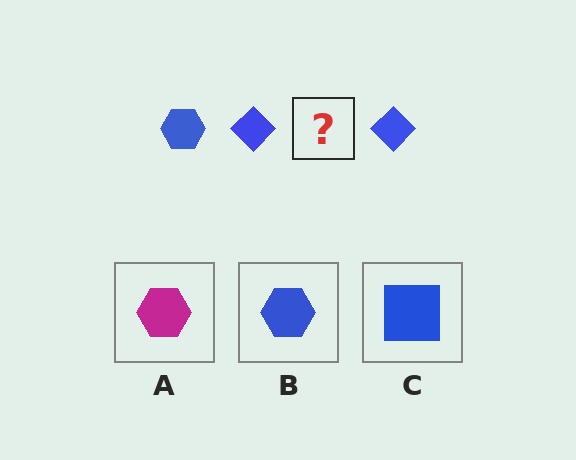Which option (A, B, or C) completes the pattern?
B.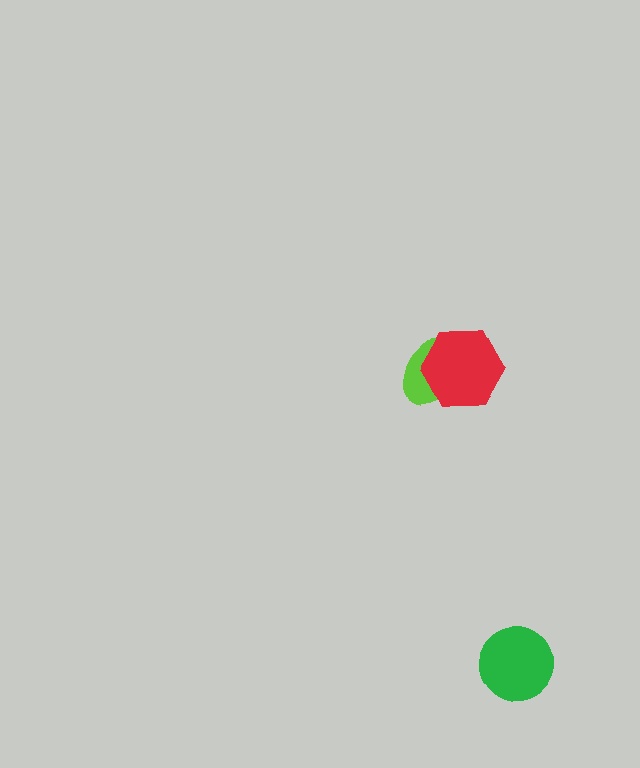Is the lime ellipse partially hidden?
Yes, it is partially covered by another shape.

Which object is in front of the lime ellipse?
The red hexagon is in front of the lime ellipse.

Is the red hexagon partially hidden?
No, no other shape covers it.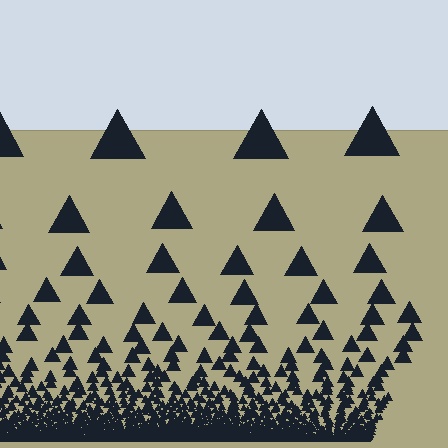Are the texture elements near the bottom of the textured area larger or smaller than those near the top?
Smaller. The gradient is inverted — elements near the bottom are smaller and denser.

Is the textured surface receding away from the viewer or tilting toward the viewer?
The surface appears to tilt toward the viewer. Texture elements get larger and sparser toward the top.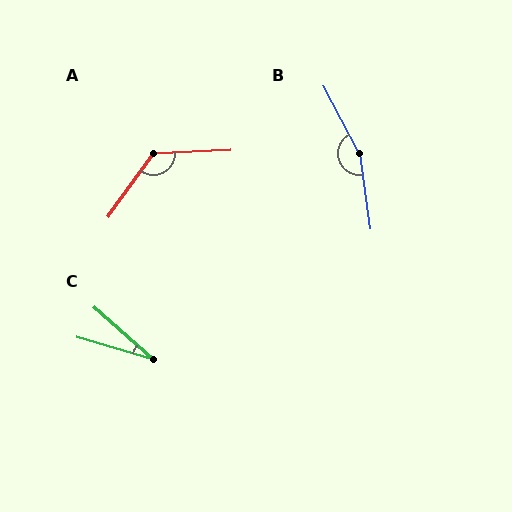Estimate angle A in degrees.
Approximately 128 degrees.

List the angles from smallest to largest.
C (25°), A (128°), B (161°).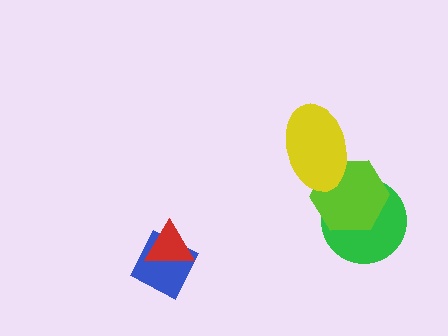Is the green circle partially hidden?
Yes, it is partially covered by another shape.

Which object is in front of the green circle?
The lime hexagon is in front of the green circle.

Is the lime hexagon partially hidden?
Yes, it is partially covered by another shape.